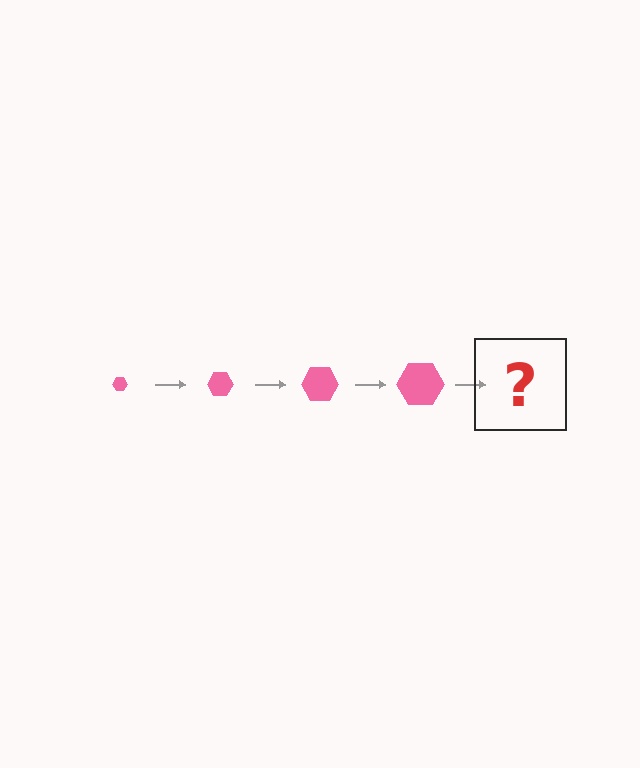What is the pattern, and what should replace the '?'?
The pattern is that the hexagon gets progressively larger each step. The '?' should be a pink hexagon, larger than the previous one.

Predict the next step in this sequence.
The next step is a pink hexagon, larger than the previous one.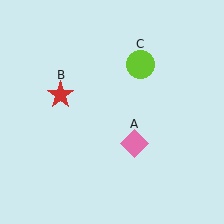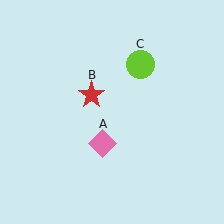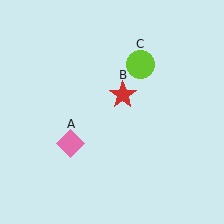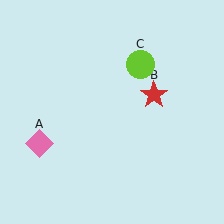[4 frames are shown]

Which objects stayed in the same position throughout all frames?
Lime circle (object C) remained stationary.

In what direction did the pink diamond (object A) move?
The pink diamond (object A) moved left.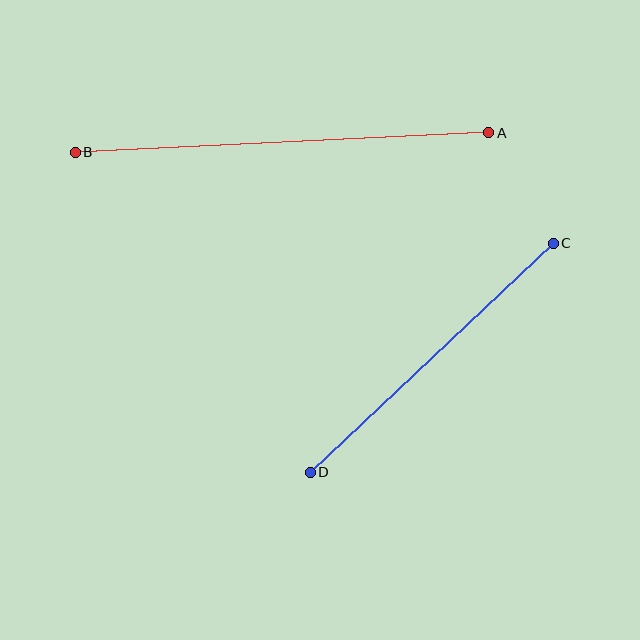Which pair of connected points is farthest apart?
Points A and B are farthest apart.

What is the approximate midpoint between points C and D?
The midpoint is at approximately (432, 358) pixels.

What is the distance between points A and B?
The distance is approximately 414 pixels.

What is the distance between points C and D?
The distance is approximately 334 pixels.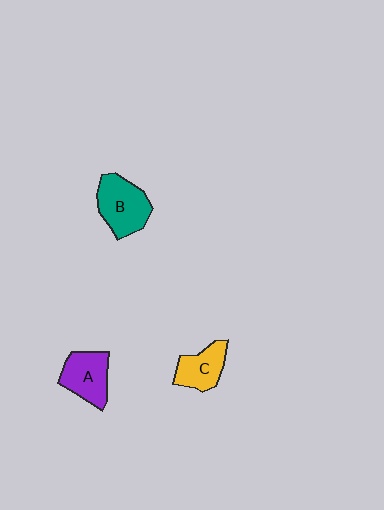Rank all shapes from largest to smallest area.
From largest to smallest: B (teal), A (purple), C (yellow).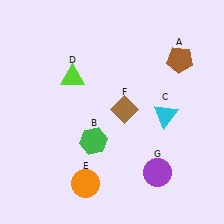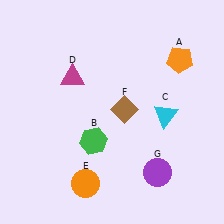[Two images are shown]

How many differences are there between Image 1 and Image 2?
There are 2 differences between the two images.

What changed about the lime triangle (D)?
In Image 1, D is lime. In Image 2, it changed to magenta.